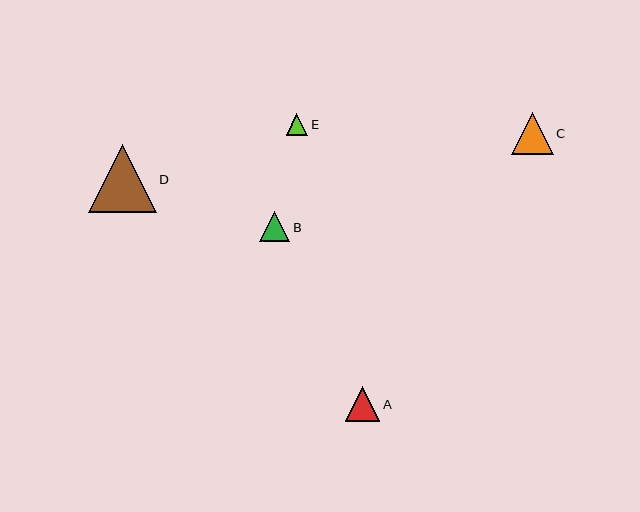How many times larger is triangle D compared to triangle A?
Triangle D is approximately 1.9 times the size of triangle A.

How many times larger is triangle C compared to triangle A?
Triangle C is approximately 1.2 times the size of triangle A.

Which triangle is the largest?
Triangle D is the largest with a size of approximately 68 pixels.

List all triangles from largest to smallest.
From largest to smallest: D, C, A, B, E.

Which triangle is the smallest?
Triangle E is the smallest with a size of approximately 22 pixels.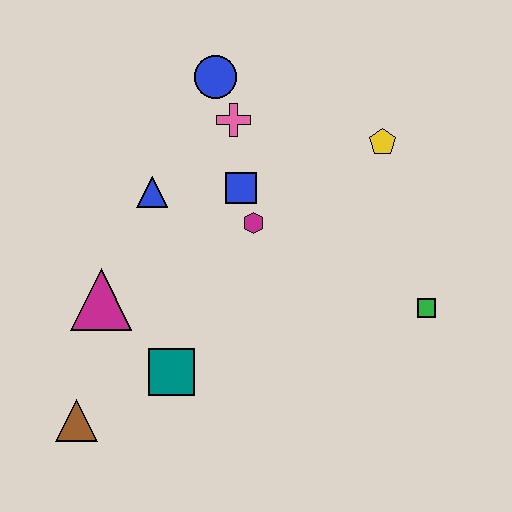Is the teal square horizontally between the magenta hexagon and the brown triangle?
Yes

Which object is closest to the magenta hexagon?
The blue square is closest to the magenta hexagon.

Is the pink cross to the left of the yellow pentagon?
Yes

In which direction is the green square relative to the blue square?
The green square is to the right of the blue square.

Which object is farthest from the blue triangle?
The green square is farthest from the blue triangle.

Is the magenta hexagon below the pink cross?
Yes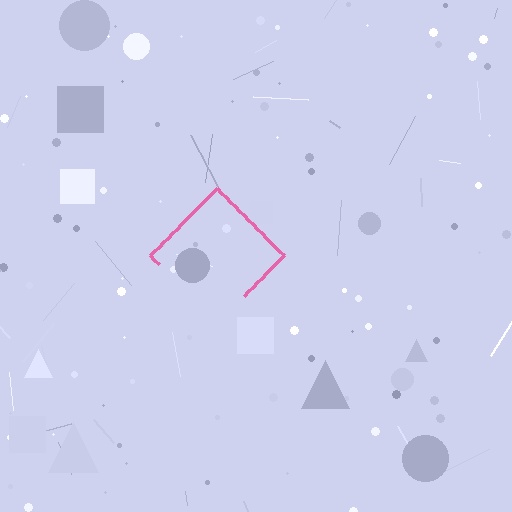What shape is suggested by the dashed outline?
The dashed outline suggests a diamond.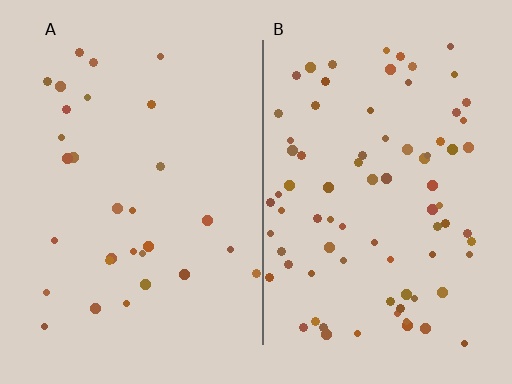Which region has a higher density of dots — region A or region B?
B (the right).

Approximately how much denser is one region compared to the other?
Approximately 2.7× — region B over region A.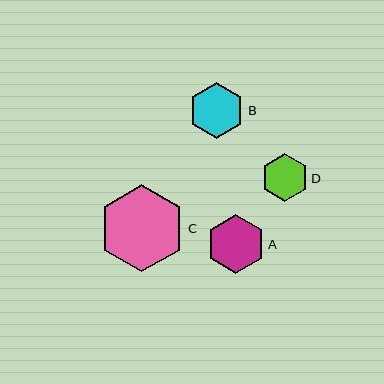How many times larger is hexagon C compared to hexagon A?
Hexagon C is approximately 1.5 times the size of hexagon A.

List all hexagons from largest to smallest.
From largest to smallest: C, A, B, D.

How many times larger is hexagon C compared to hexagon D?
Hexagon C is approximately 1.8 times the size of hexagon D.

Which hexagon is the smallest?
Hexagon D is the smallest with a size of approximately 47 pixels.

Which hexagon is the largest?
Hexagon C is the largest with a size of approximately 87 pixels.